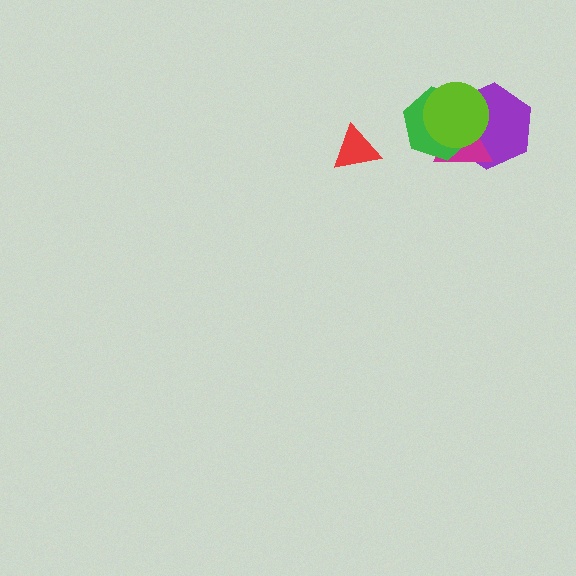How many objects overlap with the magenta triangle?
3 objects overlap with the magenta triangle.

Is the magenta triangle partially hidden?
Yes, it is partially covered by another shape.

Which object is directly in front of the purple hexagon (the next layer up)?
The magenta triangle is directly in front of the purple hexagon.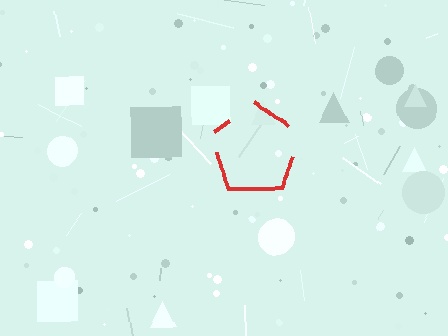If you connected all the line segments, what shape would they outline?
They would outline a pentagon.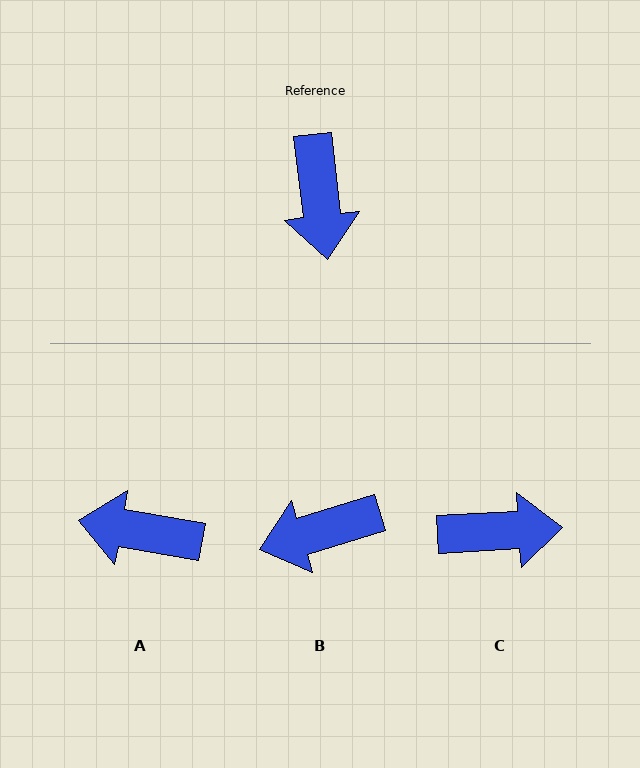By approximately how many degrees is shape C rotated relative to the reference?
Approximately 87 degrees counter-clockwise.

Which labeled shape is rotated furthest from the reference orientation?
A, about 107 degrees away.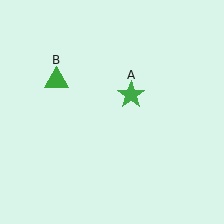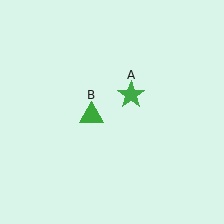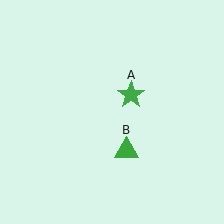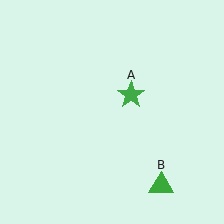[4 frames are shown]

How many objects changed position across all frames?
1 object changed position: green triangle (object B).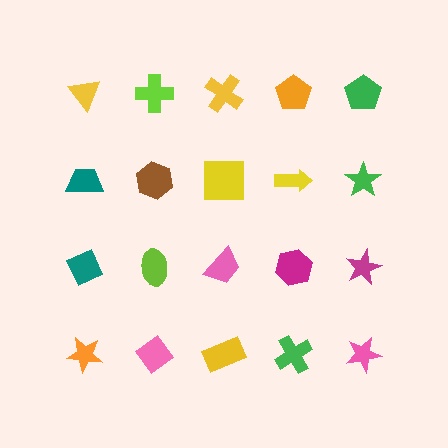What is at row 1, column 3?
A yellow cross.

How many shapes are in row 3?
5 shapes.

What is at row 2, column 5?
A green star.